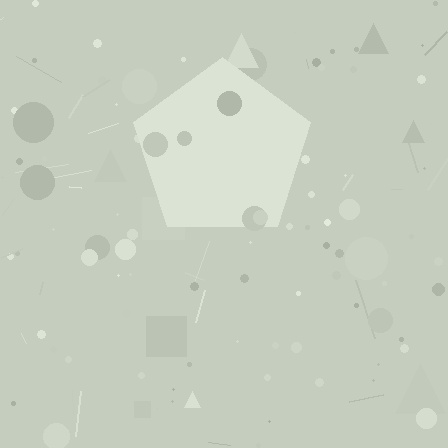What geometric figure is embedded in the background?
A pentagon is embedded in the background.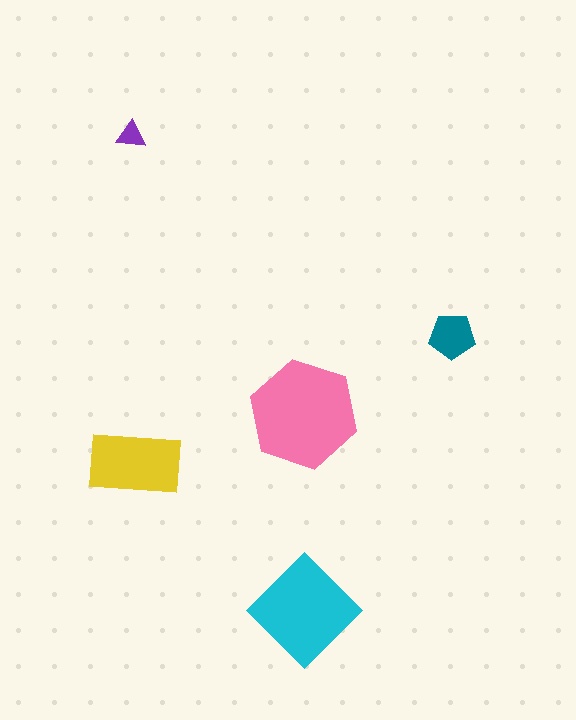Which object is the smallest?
The purple triangle.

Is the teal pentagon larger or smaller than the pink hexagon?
Smaller.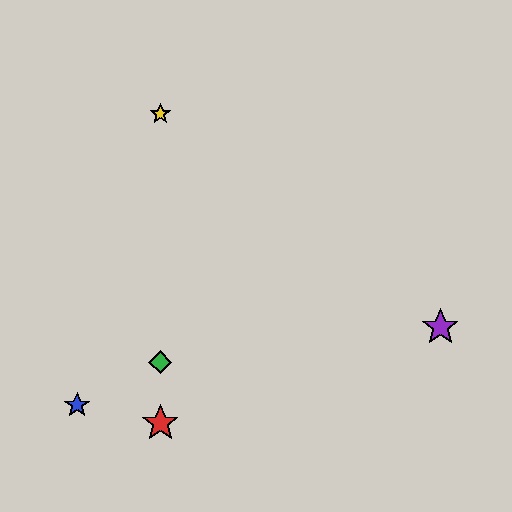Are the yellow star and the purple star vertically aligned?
No, the yellow star is at x≈160 and the purple star is at x≈440.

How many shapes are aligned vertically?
3 shapes (the red star, the green diamond, the yellow star) are aligned vertically.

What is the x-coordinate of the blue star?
The blue star is at x≈77.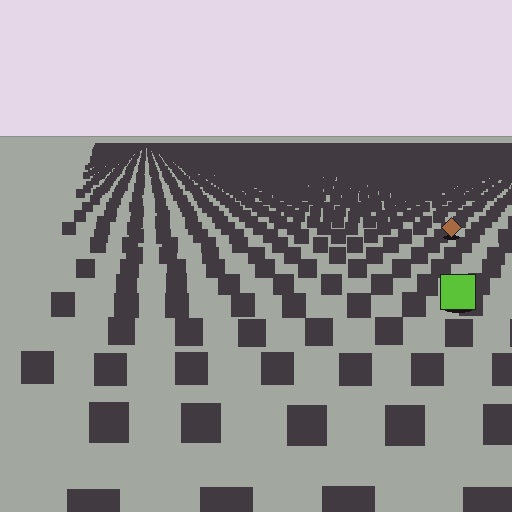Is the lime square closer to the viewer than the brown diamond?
Yes. The lime square is closer — you can tell from the texture gradient: the ground texture is coarser near it.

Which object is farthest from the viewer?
The brown diamond is farthest from the viewer. It appears smaller and the ground texture around it is denser.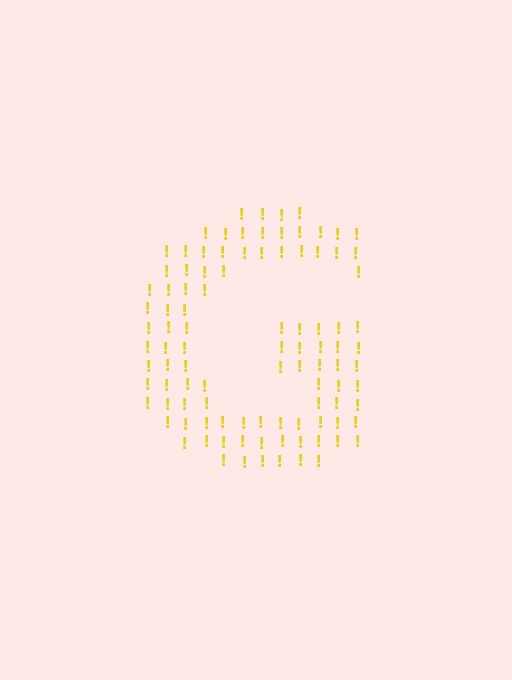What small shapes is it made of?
It is made of small exclamation marks.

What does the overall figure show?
The overall figure shows the letter G.